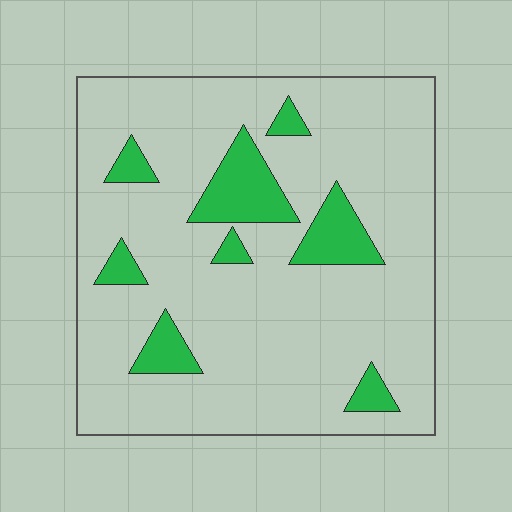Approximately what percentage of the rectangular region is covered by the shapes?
Approximately 15%.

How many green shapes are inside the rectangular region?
8.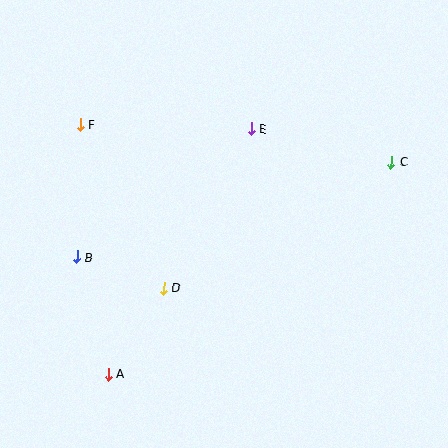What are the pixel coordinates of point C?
Point C is at (391, 162).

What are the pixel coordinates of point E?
Point E is at (251, 129).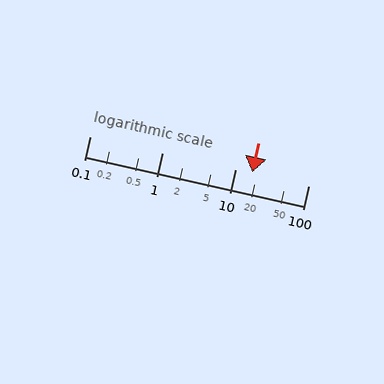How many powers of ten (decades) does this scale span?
The scale spans 3 decades, from 0.1 to 100.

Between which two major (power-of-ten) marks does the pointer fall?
The pointer is between 10 and 100.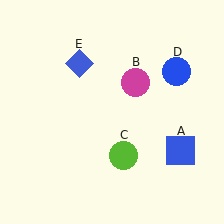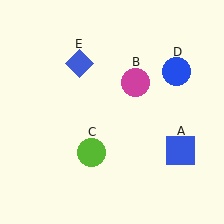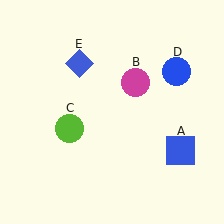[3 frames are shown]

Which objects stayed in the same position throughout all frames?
Blue square (object A) and magenta circle (object B) and blue circle (object D) and blue diamond (object E) remained stationary.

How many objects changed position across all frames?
1 object changed position: lime circle (object C).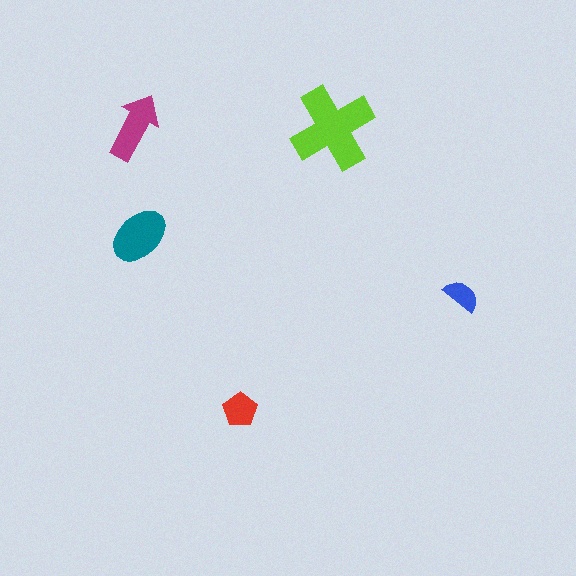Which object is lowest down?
The red pentagon is bottommost.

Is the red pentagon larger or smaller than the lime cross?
Smaller.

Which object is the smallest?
The blue semicircle.